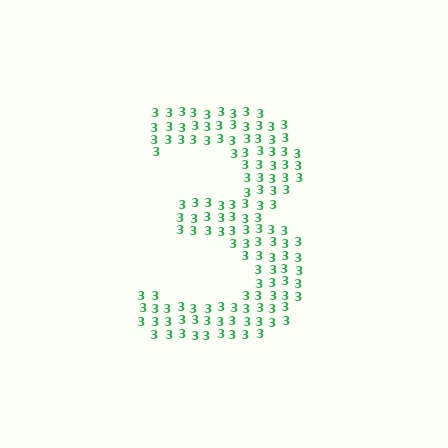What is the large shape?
The large shape is the digit 3.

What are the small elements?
The small elements are digit 3's.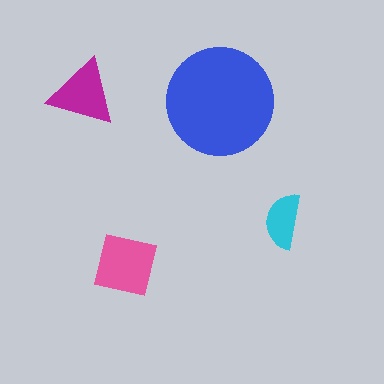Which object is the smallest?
The cyan semicircle.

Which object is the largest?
The blue circle.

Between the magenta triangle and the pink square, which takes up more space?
The pink square.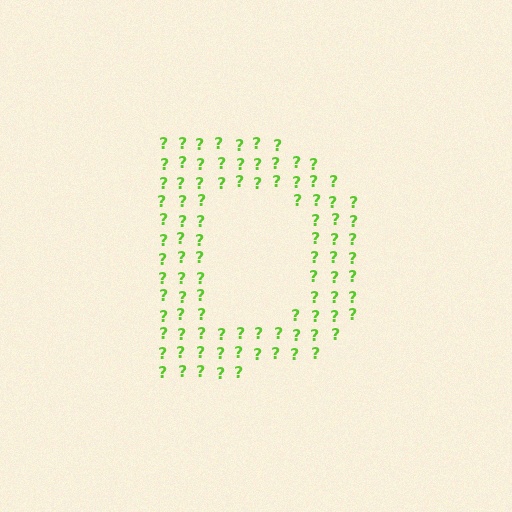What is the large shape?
The large shape is the letter D.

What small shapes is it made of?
It is made of small question marks.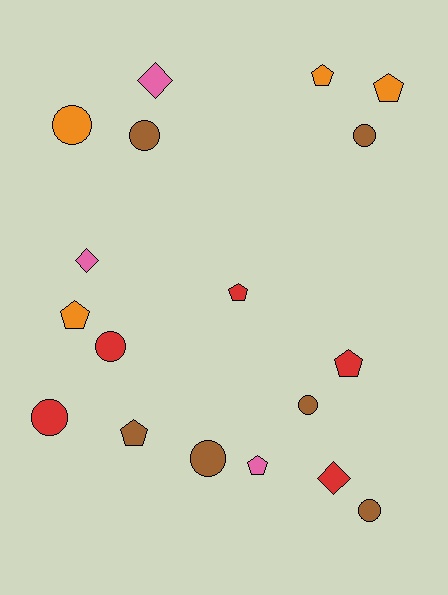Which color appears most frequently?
Brown, with 6 objects.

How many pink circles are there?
There are no pink circles.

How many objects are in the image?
There are 18 objects.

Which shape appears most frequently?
Circle, with 8 objects.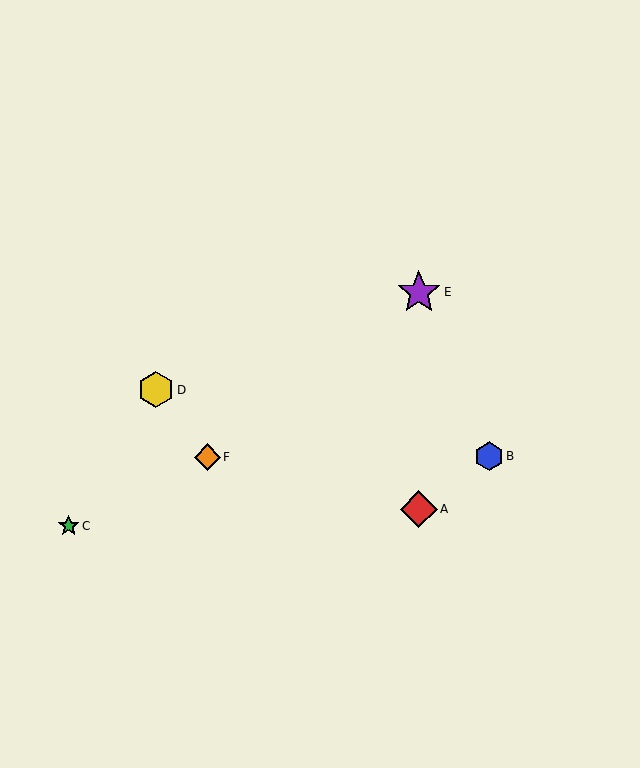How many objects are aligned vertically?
2 objects (A, E) are aligned vertically.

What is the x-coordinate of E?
Object E is at x≈419.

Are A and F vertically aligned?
No, A is at x≈419 and F is at x≈207.